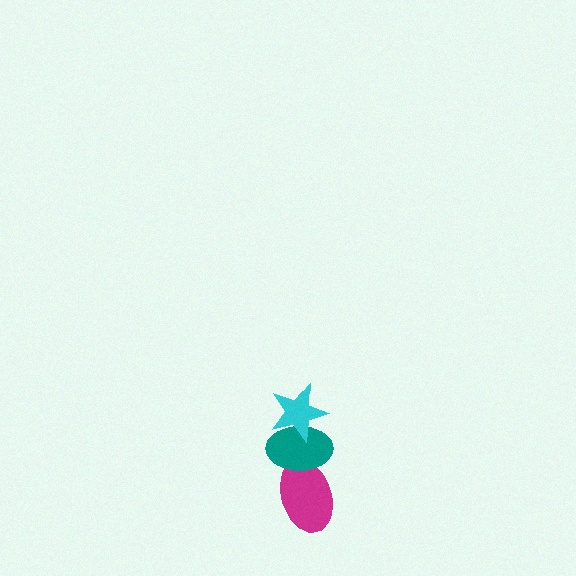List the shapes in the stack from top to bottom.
From top to bottom: the cyan star, the teal ellipse, the magenta ellipse.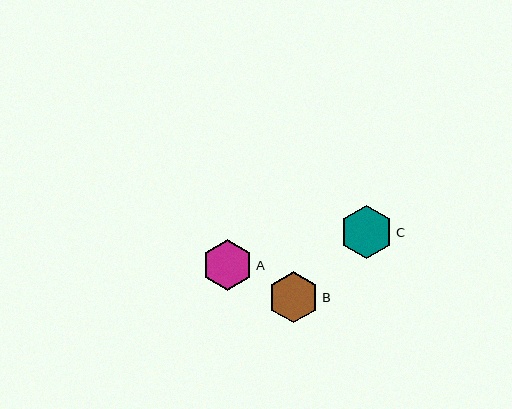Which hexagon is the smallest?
Hexagon B is the smallest with a size of approximately 51 pixels.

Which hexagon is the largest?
Hexagon C is the largest with a size of approximately 54 pixels.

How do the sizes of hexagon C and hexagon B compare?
Hexagon C and hexagon B are approximately the same size.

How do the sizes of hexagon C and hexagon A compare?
Hexagon C and hexagon A are approximately the same size.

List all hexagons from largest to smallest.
From largest to smallest: C, A, B.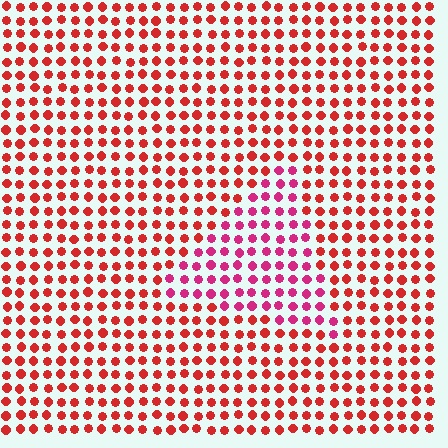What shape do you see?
I see a triangle.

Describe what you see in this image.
The image is filled with small red elements in a uniform arrangement. A triangle-shaped region is visible where the elements are tinted to a slightly different hue, forming a subtle color boundary.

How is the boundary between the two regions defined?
The boundary is defined purely by a slight shift in hue (about 31 degrees). Spacing, size, and orientation are identical on both sides.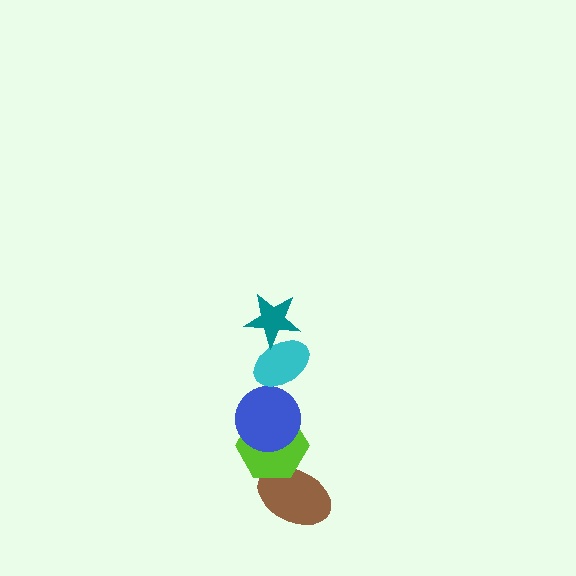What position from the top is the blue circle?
The blue circle is 3rd from the top.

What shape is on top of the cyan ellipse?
The teal star is on top of the cyan ellipse.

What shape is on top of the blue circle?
The cyan ellipse is on top of the blue circle.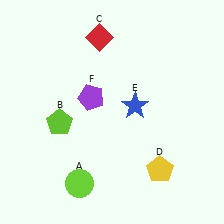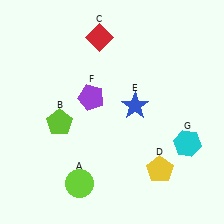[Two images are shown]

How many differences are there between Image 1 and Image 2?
There is 1 difference between the two images.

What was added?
A cyan hexagon (G) was added in Image 2.